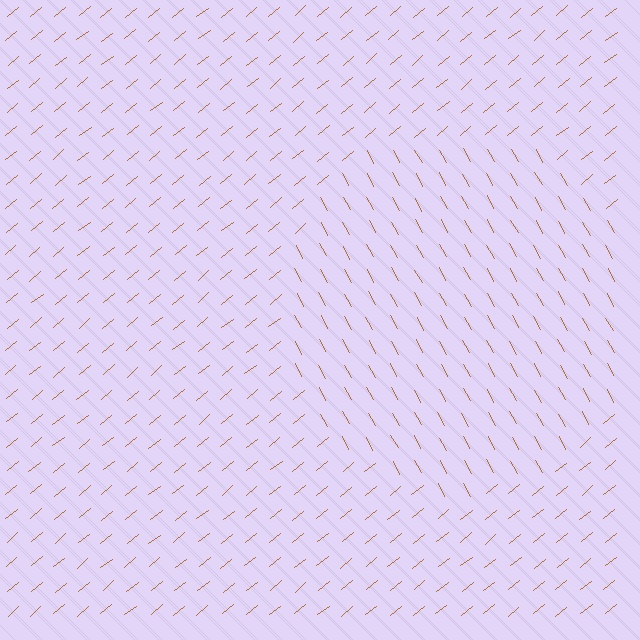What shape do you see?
I see a circle.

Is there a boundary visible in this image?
Yes, there is a texture boundary formed by a change in line orientation.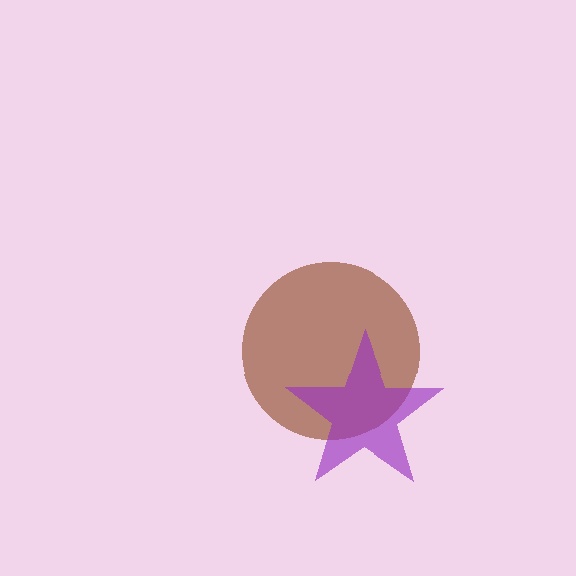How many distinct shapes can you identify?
There are 2 distinct shapes: a brown circle, a purple star.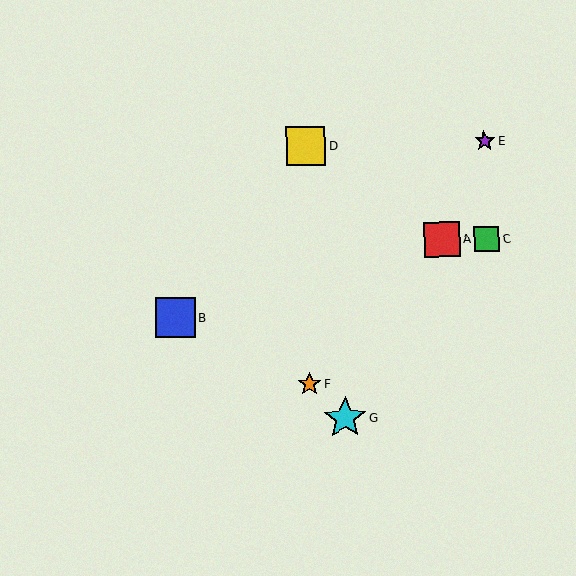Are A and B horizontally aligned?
No, A is at y≈240 and B is at y≈318.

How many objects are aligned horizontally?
2 objects (A, C) are aligned horizontally.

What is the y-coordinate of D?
Object D is at y≈146.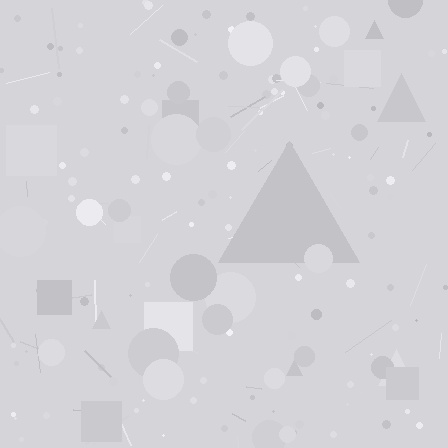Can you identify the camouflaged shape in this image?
The camouflaged shape is a triangle.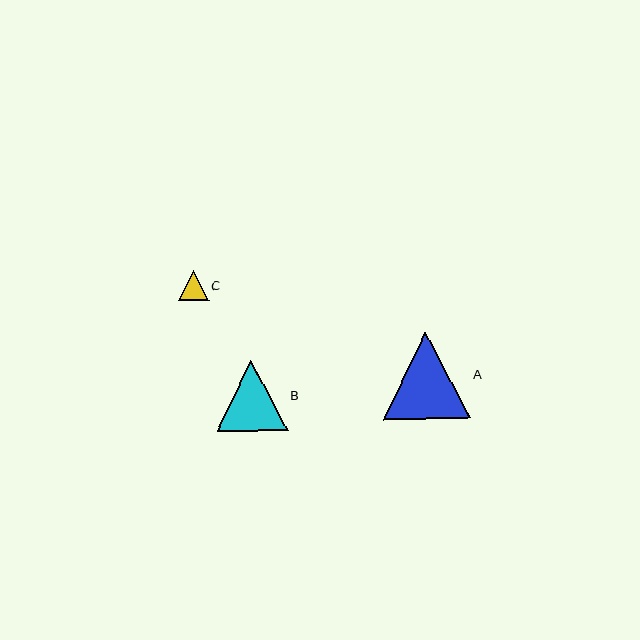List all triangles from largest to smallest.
From largest to smallest: A, B, C.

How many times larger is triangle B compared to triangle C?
Triangle B is approximately 2.4 times the size of triangle C.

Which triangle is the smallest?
Triangle C is the smallest with a size of approximately 30 pixels.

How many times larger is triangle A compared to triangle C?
Triangle A is approximately 2.9 times the size of triangle C.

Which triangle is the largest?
Triangle A is the largest with a size of approximately 87 pixels.